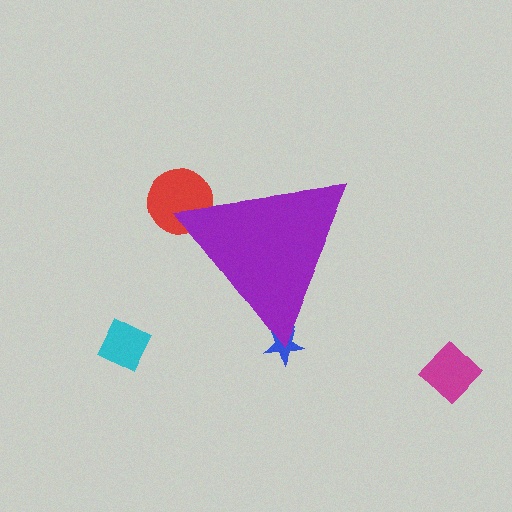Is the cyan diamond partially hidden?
No, the cyan diamond is fully visible.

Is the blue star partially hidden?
Yes, the blue star is partially hidden behind the purple triangle.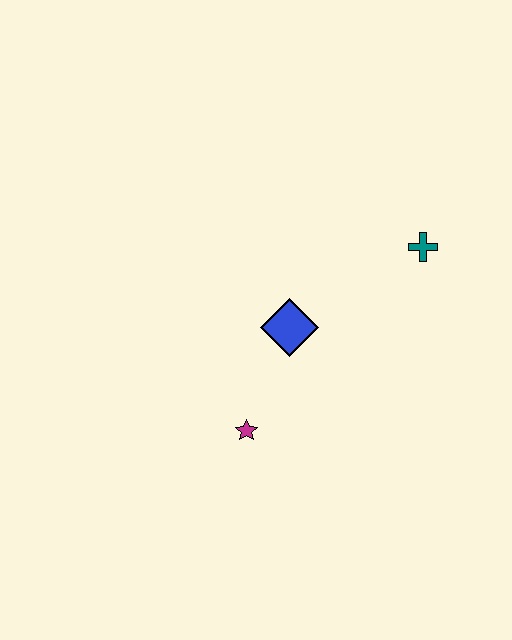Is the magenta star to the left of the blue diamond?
Yes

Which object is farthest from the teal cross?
The magenta star is farthest from the teal cross.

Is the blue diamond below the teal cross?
Yes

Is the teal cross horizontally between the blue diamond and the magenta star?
No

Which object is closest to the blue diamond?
The magenta star is closest to the blue diamond.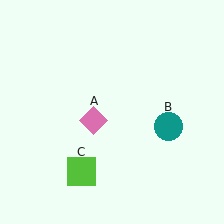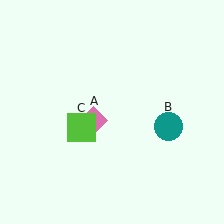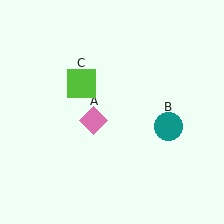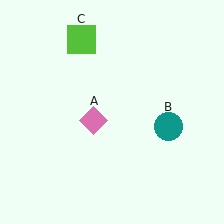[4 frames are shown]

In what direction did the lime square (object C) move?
The lime square (object C) moved up.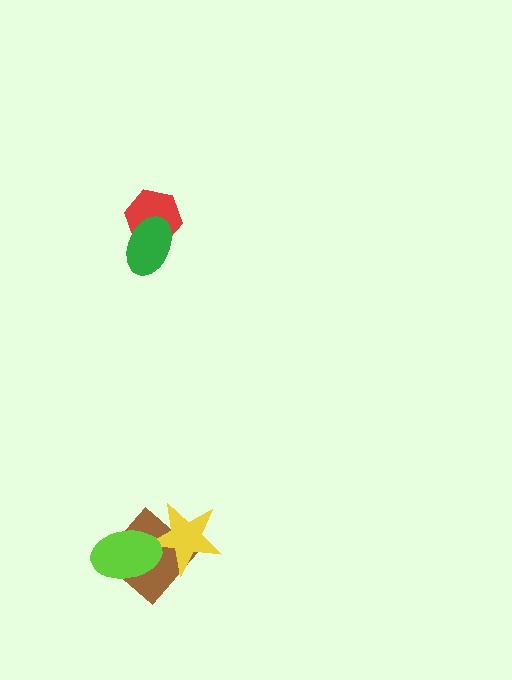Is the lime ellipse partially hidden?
No, no other shape covers it.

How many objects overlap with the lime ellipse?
2 objects overlap with the lime ellipse.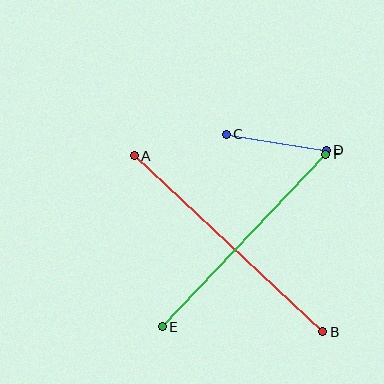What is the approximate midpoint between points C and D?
The midpoint is at approximately (276, 142) pixels.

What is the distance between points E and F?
The distance is approximately 238 pixels.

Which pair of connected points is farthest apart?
Points A and B are farthest apart.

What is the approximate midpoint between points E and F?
The midpoint is at approximately (244, 240) pixels.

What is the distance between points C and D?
The distance is approximately 101 pixels.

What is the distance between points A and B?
The distance is approximately 258 pixels.